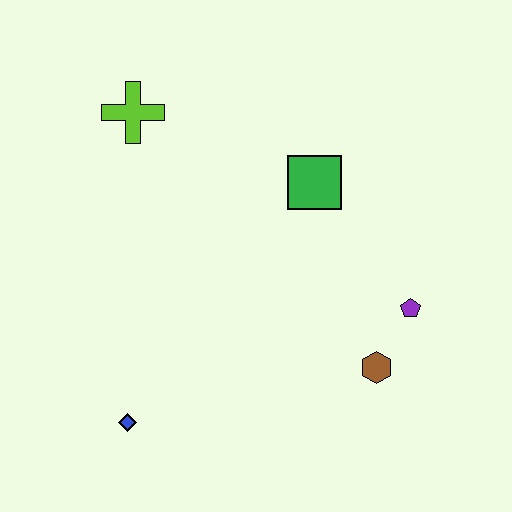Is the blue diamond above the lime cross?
No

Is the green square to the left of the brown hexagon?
Yes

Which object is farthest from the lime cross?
The brown hexagon is farthest from the lime cross.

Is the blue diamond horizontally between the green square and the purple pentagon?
No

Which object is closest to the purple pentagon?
The brown hexagon is closest to the purple pentagon.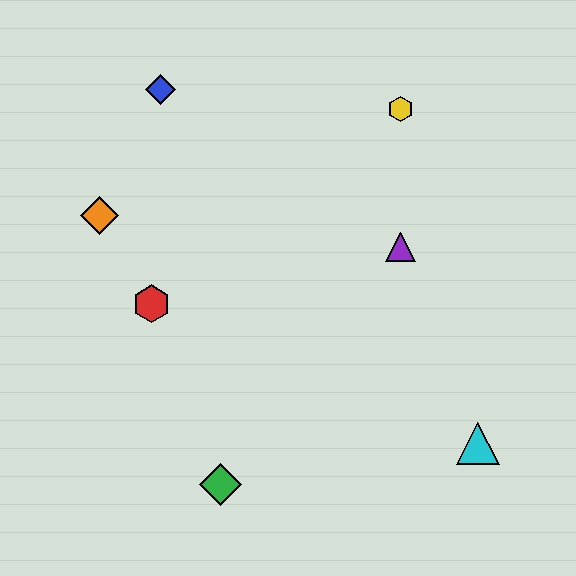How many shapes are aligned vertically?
2 shapes (the yellow hexagon, the purple triangle) are aligned vertically.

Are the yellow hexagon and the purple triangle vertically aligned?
Yes, both are at x≈401.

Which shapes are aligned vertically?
The yellow hexagon, the purple triangle are aligned vertically.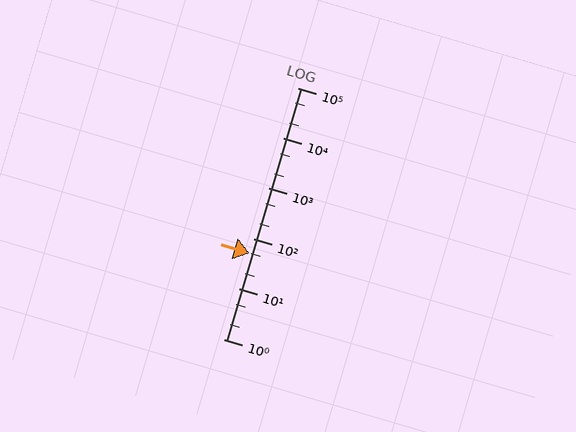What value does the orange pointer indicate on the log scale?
The pointer indicates approximately 52.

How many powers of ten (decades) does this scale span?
The scale spans 5 decades, from 1 to 100000.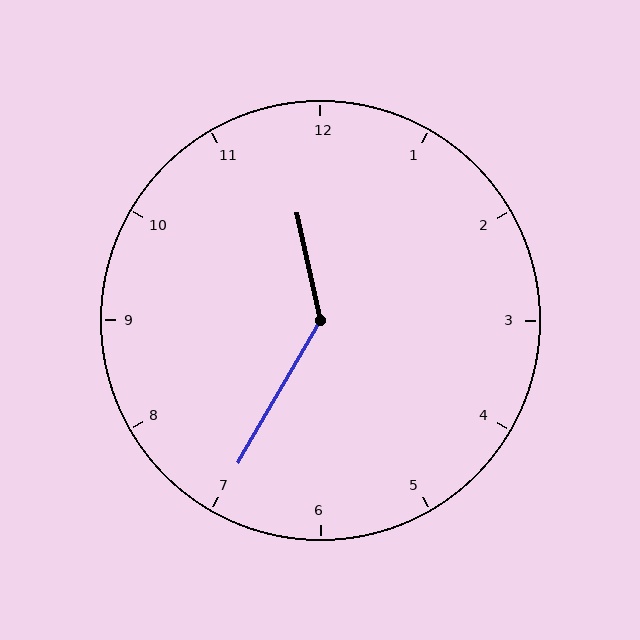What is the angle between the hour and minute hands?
Approximately 138 degrees.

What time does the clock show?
11:35.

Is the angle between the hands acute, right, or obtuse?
It is obtuse.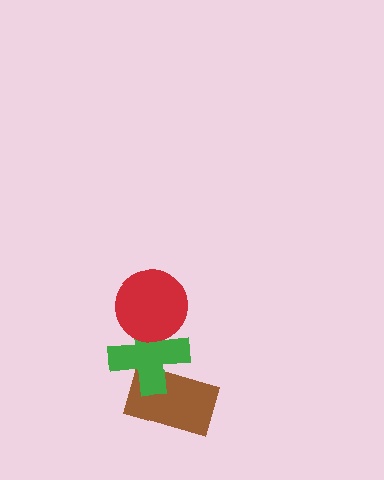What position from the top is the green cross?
The green cross is 2nd from the top.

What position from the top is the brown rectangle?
The brown rectangle is 3rd from the top.